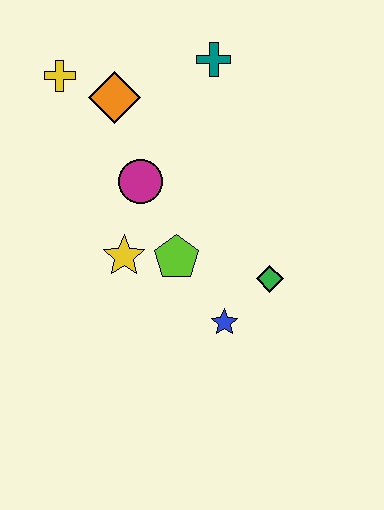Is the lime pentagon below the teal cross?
Yes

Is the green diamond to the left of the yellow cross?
No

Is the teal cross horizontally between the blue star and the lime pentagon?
Yes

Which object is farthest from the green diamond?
The yellow cross is farthest from the green diamond.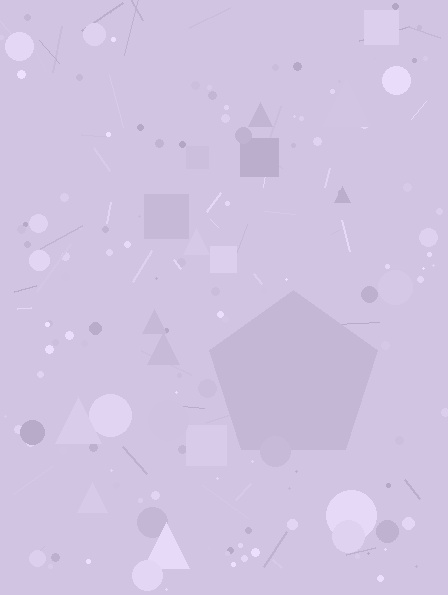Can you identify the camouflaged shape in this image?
The camouflaged shape is a pentagon.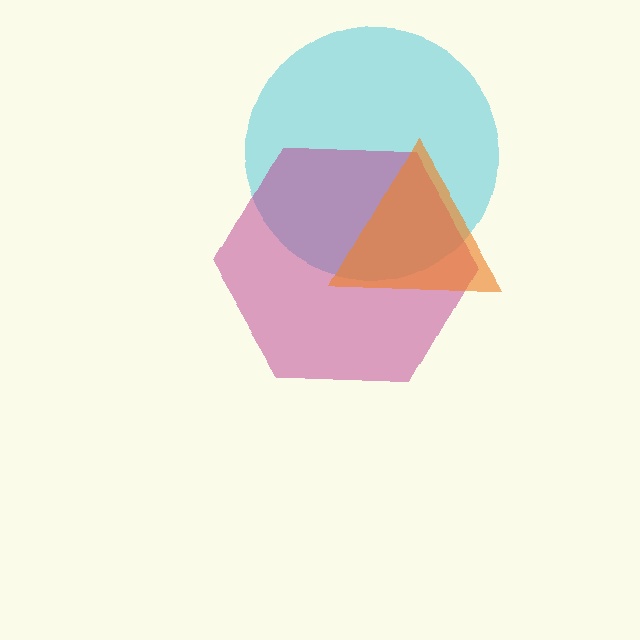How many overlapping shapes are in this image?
There are 3 overlapping shapes in the image.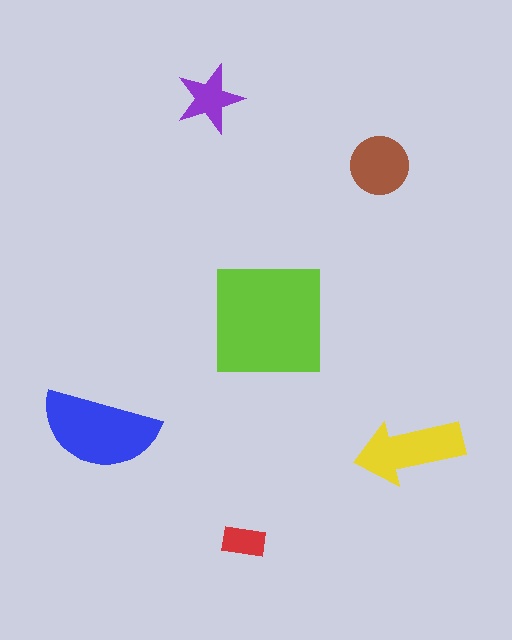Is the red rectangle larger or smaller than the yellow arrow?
Smaller.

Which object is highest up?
The purple star is topmost.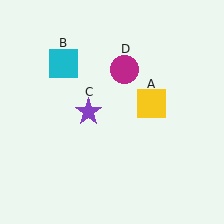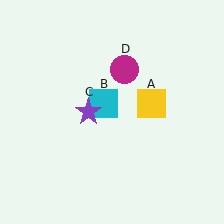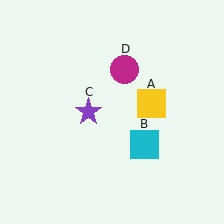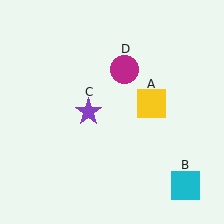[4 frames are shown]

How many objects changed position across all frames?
1 object changed position: cyan square (object B).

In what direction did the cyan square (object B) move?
The cyan square (object B) moved down and to the right.